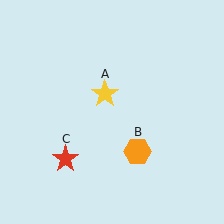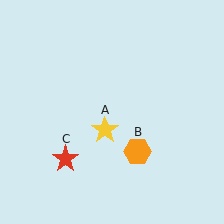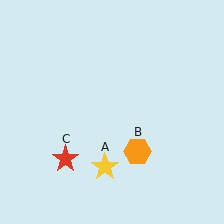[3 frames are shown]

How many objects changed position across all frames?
1 object changed position: yellow star (object A).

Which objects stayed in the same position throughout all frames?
Orange hexagon (object B) and red star (object C) remained stationary.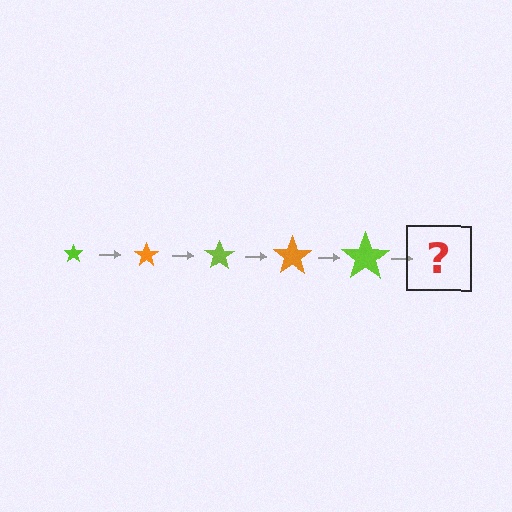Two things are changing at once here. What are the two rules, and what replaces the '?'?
The two rules are that the star grows larger each step and the color cycles through lime and orange. The '?' should be an orange star, larger than the previous one.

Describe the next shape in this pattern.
It should be an orange star, larger than the previous one.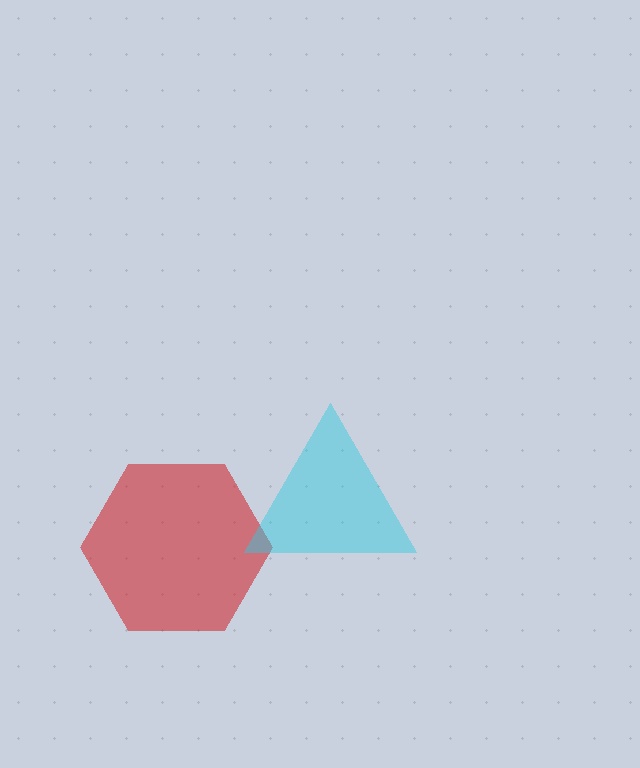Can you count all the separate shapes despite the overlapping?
Yes, there are 2 separate shapes.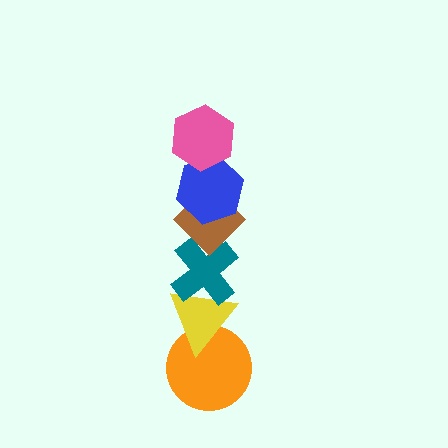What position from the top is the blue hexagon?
The blue hexagon is 2nd from the top.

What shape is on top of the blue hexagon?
The pink hexagon is on top of the blue hexagon.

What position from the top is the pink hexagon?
The pink hexagon is 1st from the top.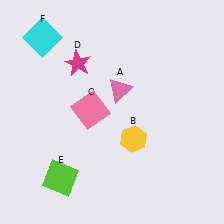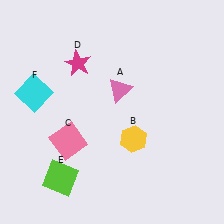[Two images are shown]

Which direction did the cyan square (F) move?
The cyan square (F) moved down.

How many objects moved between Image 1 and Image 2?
2 objects moved between the two images.